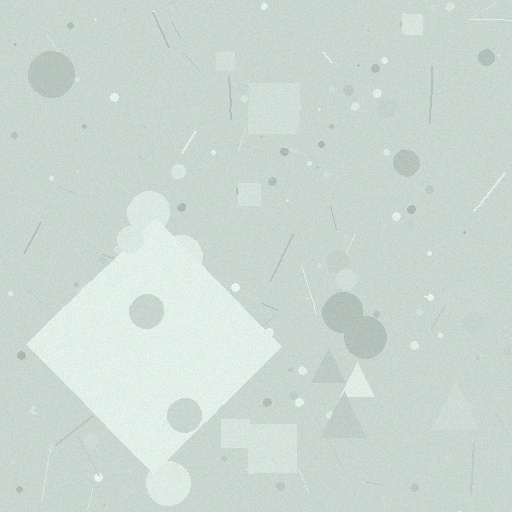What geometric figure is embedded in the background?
A diamond is embedded in the background.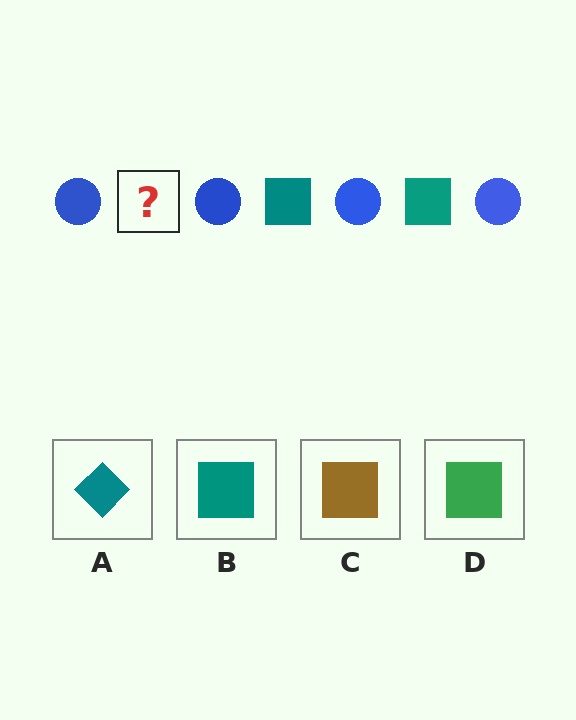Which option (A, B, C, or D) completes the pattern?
B.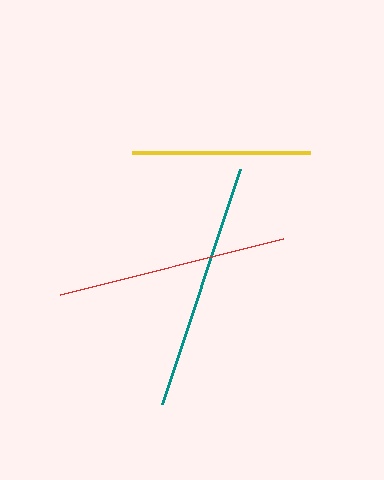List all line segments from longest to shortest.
From longest to shortest: teal, red, yellow.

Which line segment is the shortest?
The yellow line is the shortest at approximately 178 pixels.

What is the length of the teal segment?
The teal segment is approximately 247 pixels long.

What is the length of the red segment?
The red segment is approximately 230 pixels long.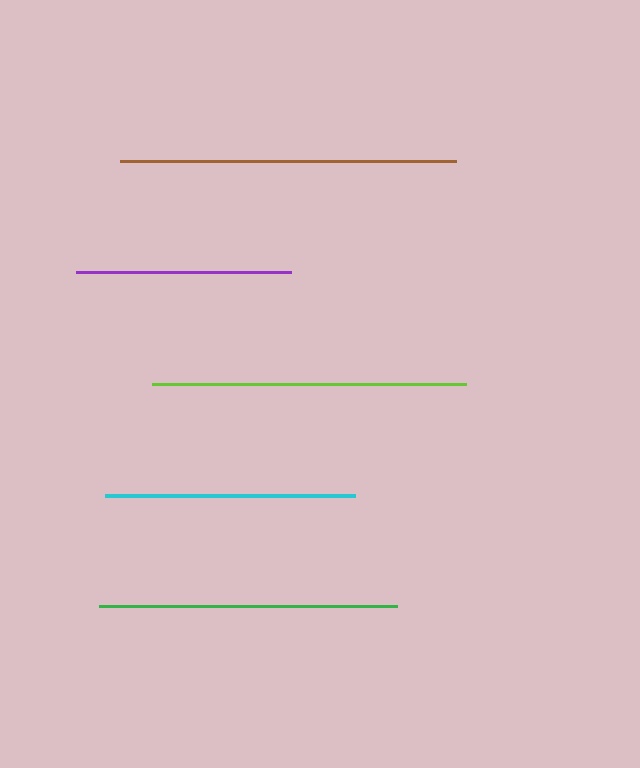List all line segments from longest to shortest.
From longest to shortest: brown, lime, green, cyan, purple.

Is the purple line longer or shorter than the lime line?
The lime line is longer than the purple line.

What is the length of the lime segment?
The lime segment is approximately 314 pixels long.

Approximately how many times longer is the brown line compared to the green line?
The brown line is approximately 1.1 times the length of the green line.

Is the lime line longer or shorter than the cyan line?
The lime line is longer than the cyan line.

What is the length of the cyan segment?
The cyan segment is approximately 250 pixels long.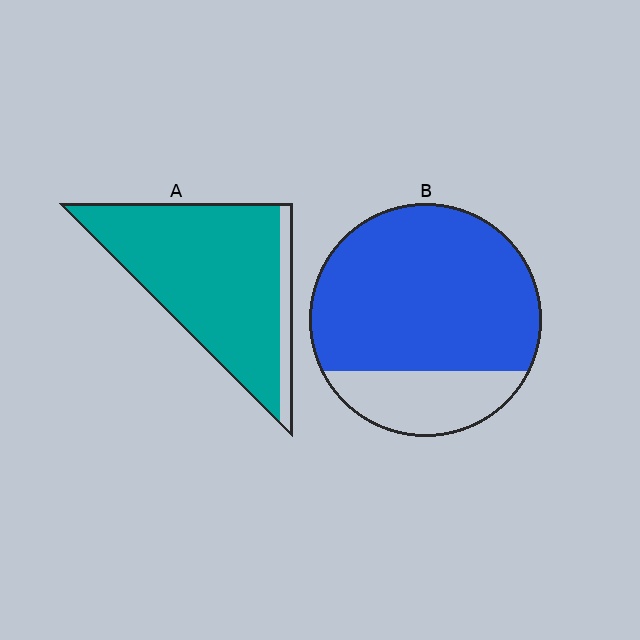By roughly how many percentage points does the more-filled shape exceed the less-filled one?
By roughly 10 percentage points (A over B).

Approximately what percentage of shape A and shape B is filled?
A is approximately 90% and B is approximately 75%.